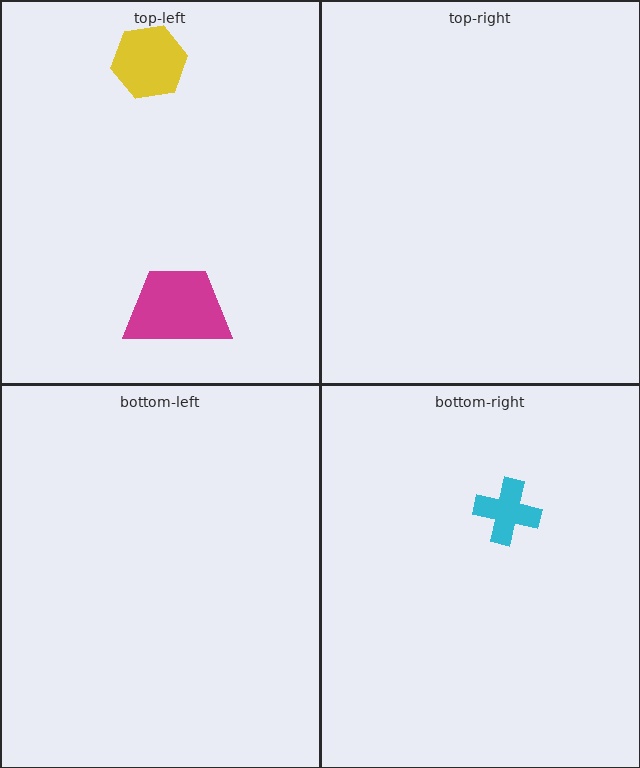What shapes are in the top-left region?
The yellow hexagon, the magenta trapezoid.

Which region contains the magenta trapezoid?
The top-left region.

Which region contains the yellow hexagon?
The top-left region.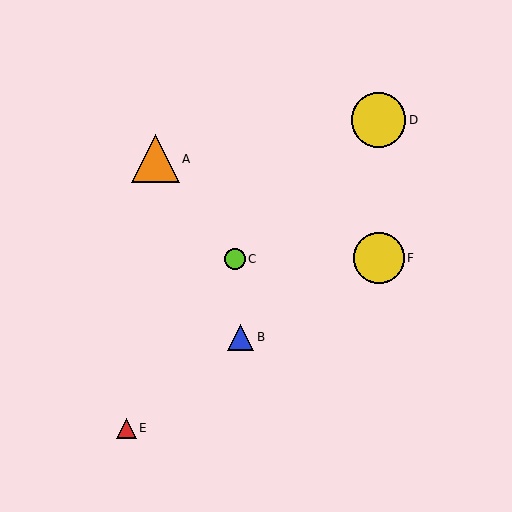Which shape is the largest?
The yellow circle (labeled D) is the largest.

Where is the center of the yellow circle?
The center of the yellow circle is at (379, 258).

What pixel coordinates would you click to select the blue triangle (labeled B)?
Click at (240, 337) to select the blue triangle B.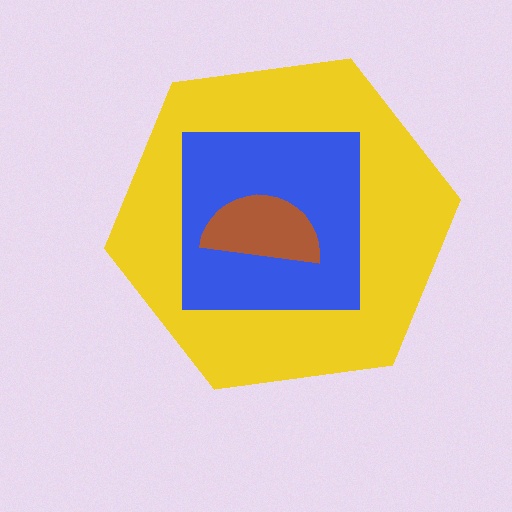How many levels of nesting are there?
3.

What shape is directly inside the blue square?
The brown semicircle.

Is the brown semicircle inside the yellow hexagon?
Yes.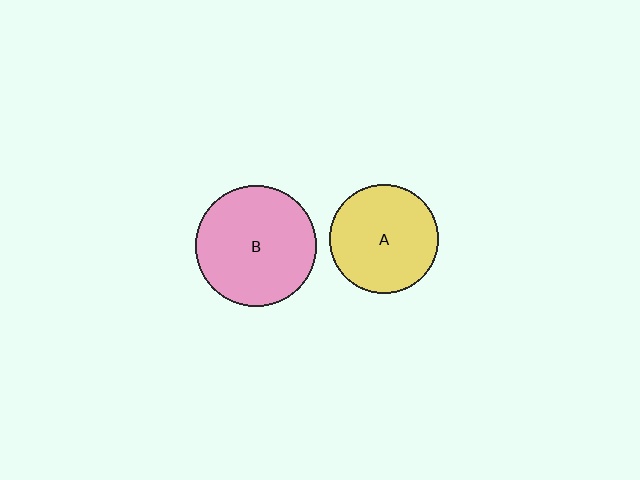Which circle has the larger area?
Circle B (pink).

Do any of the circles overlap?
No, none of the circles overlap.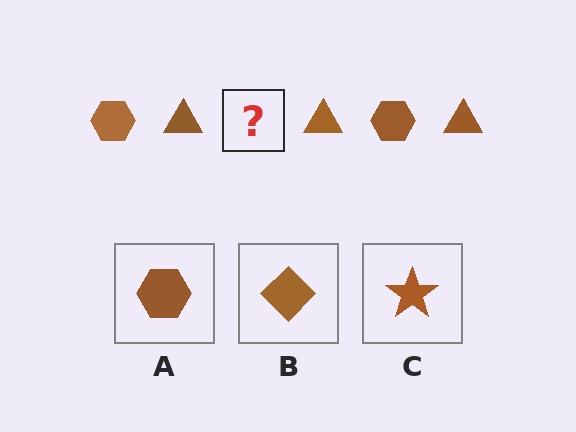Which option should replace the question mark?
Option A.